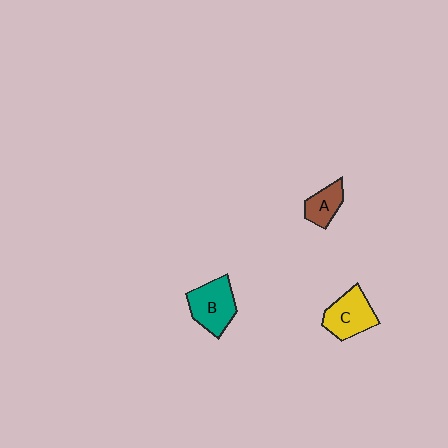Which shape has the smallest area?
Shape A (brown).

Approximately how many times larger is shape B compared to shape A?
Approximately 1.7 times.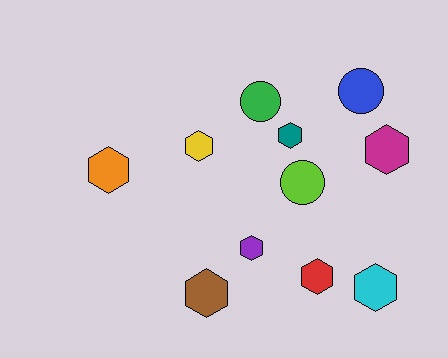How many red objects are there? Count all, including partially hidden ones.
There is 1 red object.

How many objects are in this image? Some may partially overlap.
There are 11 objects.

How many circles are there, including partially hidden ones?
There are 3 circles.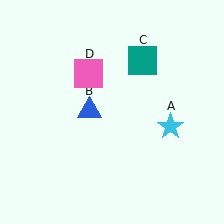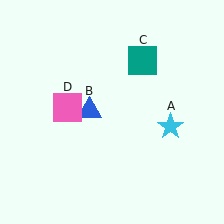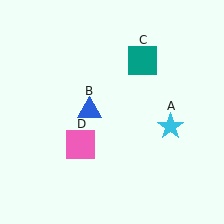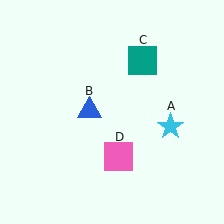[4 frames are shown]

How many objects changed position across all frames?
1 object changed position: pink square (object D).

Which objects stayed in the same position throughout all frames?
Cyan star (object A) and blue triangle (object B) and teal square (object C) remained stationary.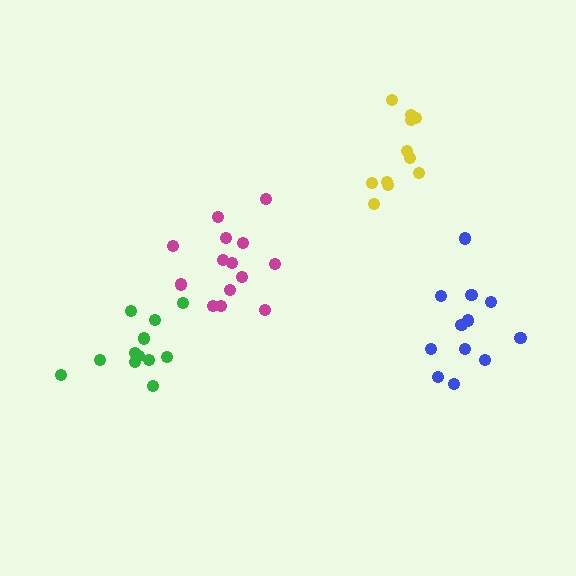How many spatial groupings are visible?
There are 4 spatial groupings.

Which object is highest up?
The yellow cluster is topmost.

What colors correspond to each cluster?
The clusters are colored: blue, magenta, yellow, green.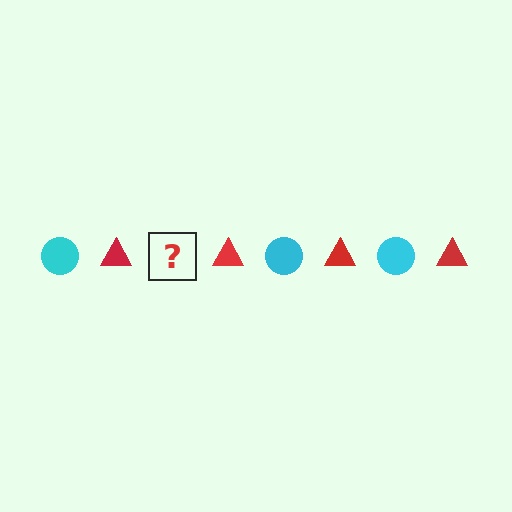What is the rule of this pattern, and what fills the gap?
The rule is that the pattern alternates between cyan circle and red triangle. The gap should be filled with a cyan circle.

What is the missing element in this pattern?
The missing element is a cyan circle.